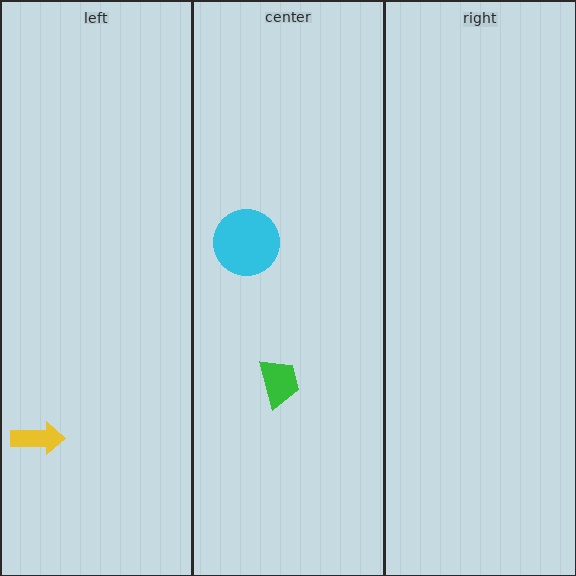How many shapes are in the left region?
1.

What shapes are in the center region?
The cyan circle, the green trapezoid.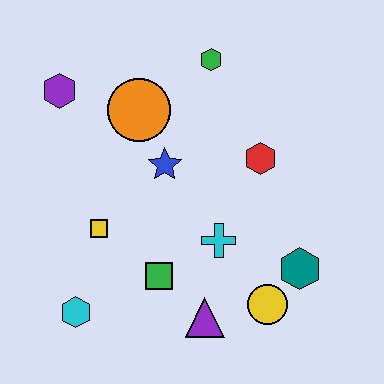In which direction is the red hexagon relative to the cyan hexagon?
The red hexagon is to the right of the cyan hexagon.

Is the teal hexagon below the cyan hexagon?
No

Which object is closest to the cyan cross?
The green square is closest to the cyan cross.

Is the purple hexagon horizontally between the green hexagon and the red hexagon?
No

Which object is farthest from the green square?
The green hexagon is farthest from the green square.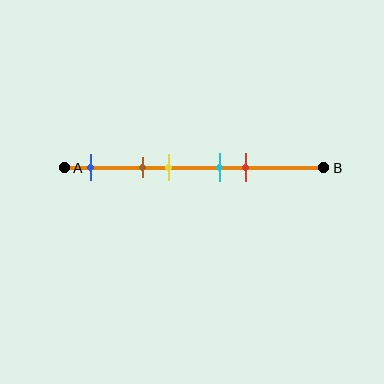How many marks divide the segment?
There are 5 marks dividing the segment.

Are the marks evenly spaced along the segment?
No, the marks are not evenly spaced.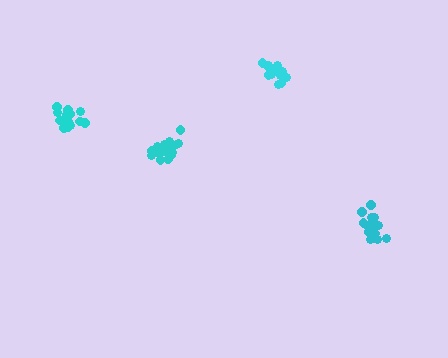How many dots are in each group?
Group 1: 14 dots, Group 2: 14 dots, Group 3: 15 dots, Group 4: 18 dots (61 total).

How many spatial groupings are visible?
There are 4 spatial groupings.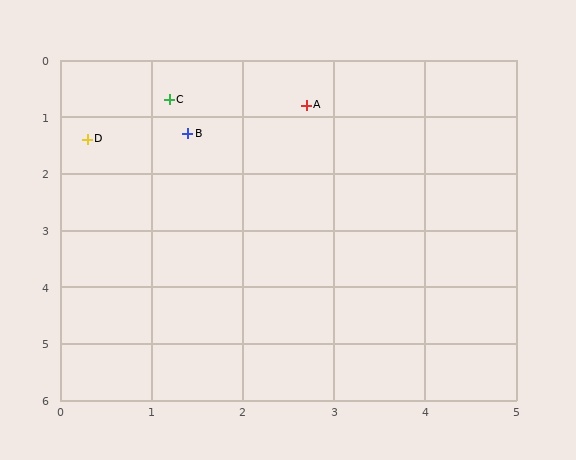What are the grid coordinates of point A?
Point A is at approximately (2.7, 0.8).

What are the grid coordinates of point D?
Point D is at approximately (0.3, 1.4).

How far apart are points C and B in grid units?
Points C and B are about 0.6 grid units apart.